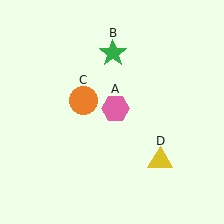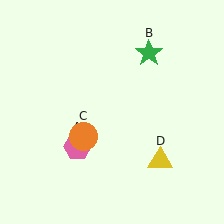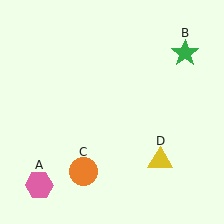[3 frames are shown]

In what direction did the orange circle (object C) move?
The orange circle (object C) moved down.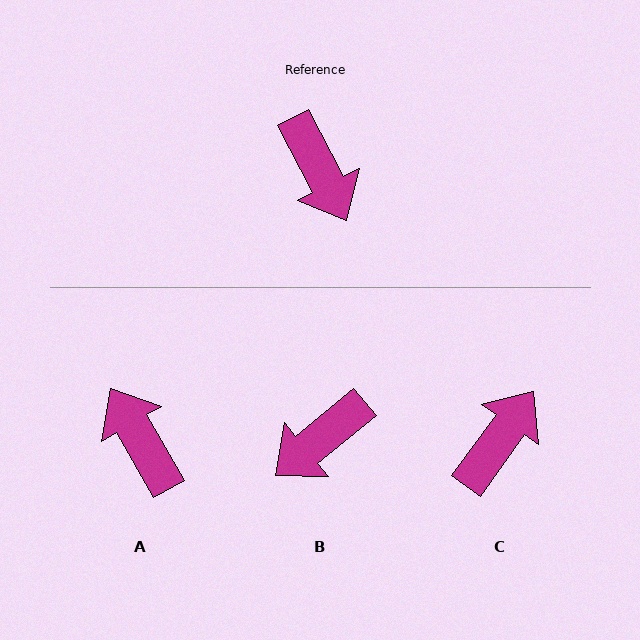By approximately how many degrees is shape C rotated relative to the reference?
Approximately 117 degrees counter-clockwise.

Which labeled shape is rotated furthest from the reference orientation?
A, about 178 degrees away.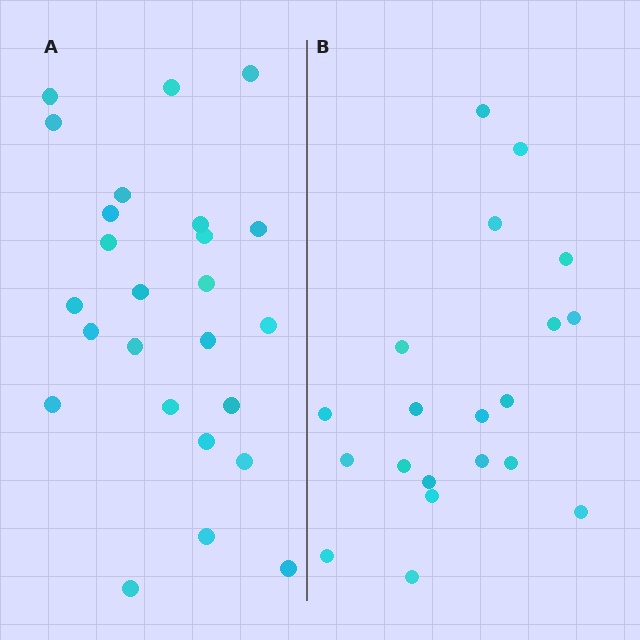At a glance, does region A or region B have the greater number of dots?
Region A (the left region) has more dots.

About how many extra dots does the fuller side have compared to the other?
Region A has about 5 more dots than region B.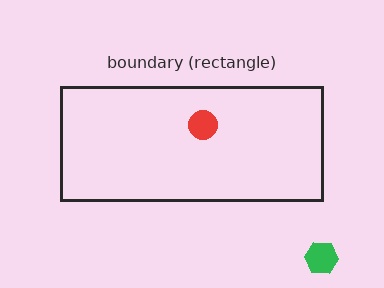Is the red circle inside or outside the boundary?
Inside.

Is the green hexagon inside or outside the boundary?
Outside.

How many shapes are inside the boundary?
1 inside, 1 outside.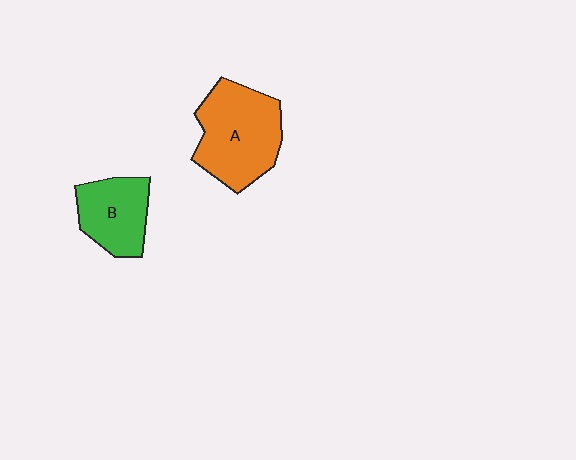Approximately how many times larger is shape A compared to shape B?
Approximately 1.5 times.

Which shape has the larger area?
Shape A (orange).